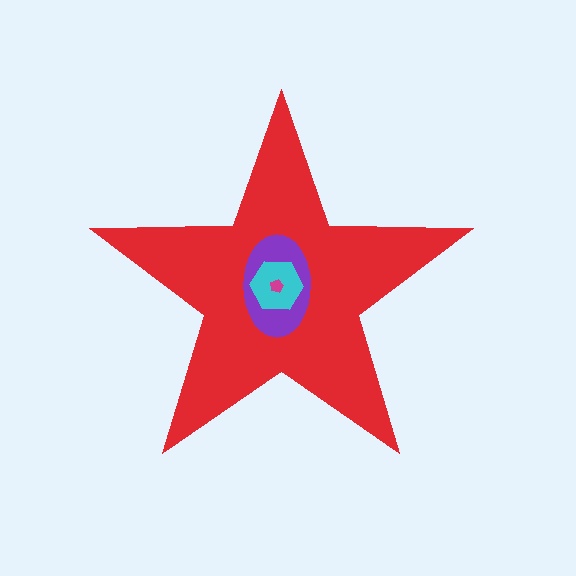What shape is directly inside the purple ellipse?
The cyan hexagon.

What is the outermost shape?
The red star.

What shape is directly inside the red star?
The purple ellipse.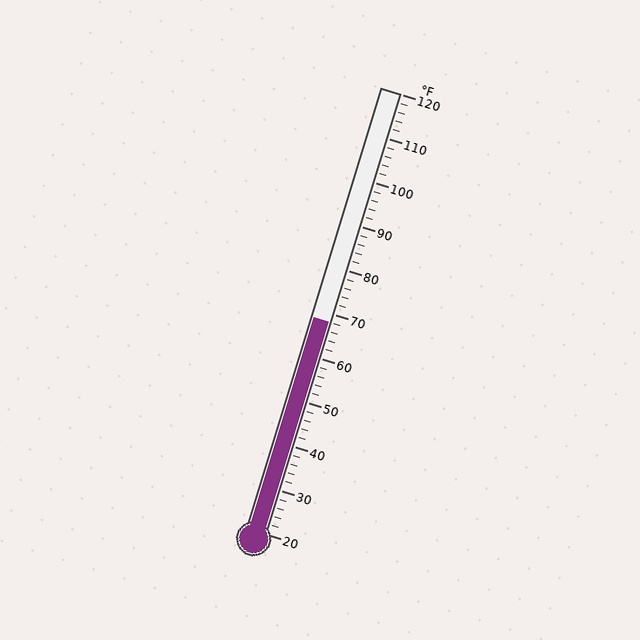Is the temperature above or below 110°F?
The temperature is below 110°F.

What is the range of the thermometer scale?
The thermometer scale ranges from 20°F to 120°F.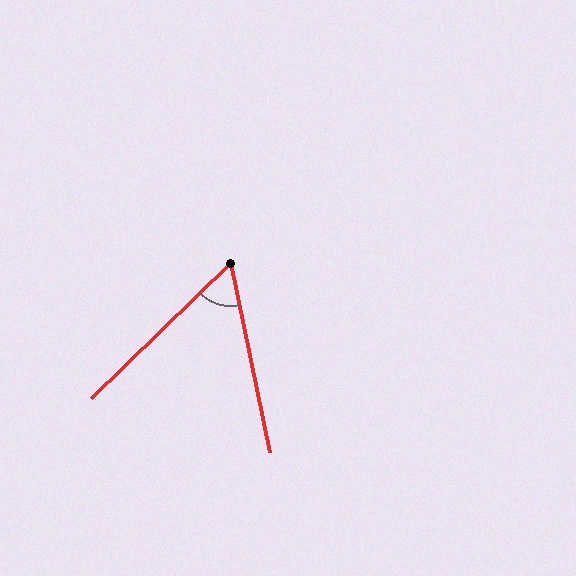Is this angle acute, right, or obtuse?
It is acute.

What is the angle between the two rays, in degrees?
Approximately 58 degrees.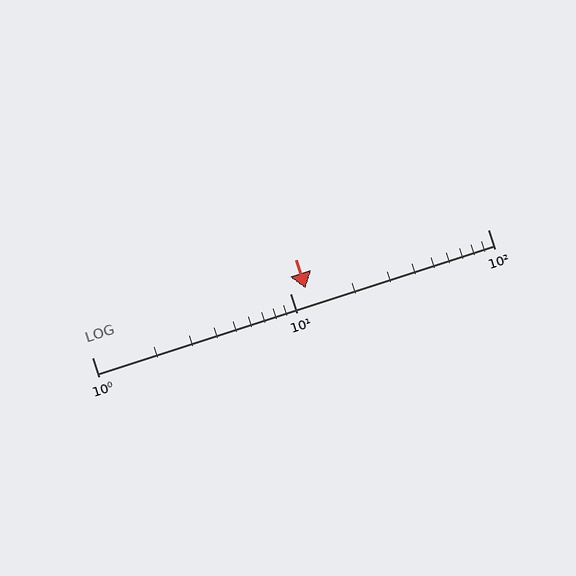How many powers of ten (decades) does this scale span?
The scale spans 2 decades, from 1 to 100.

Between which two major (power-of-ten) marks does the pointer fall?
The pointer is between 10 and 100.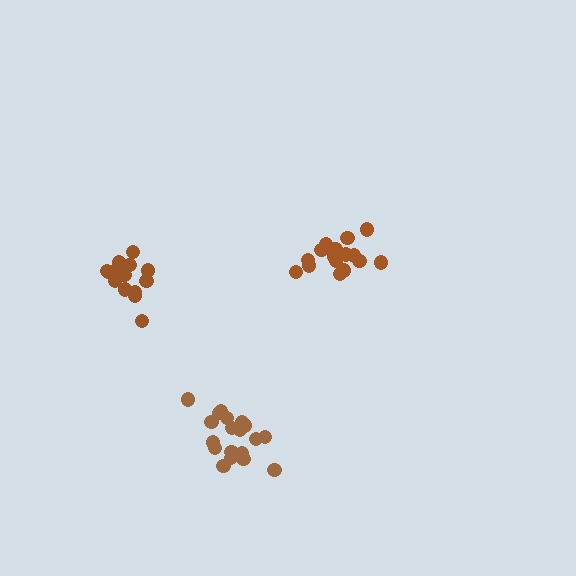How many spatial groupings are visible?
There are 3 spatial groupings.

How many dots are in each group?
Group 1: 17 dots, Group 2: 18 dots, Group 3: 19 dots (54 total).